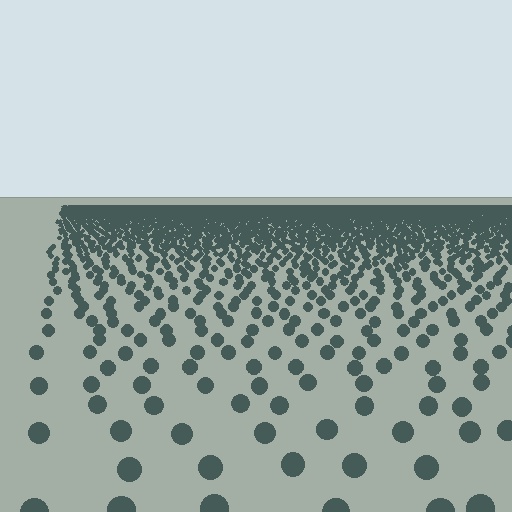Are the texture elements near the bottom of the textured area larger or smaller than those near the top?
Larger. Near the bottom, elements are closer to the viewer and appear at a bigger on-screen size.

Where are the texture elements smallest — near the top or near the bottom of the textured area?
Near the top.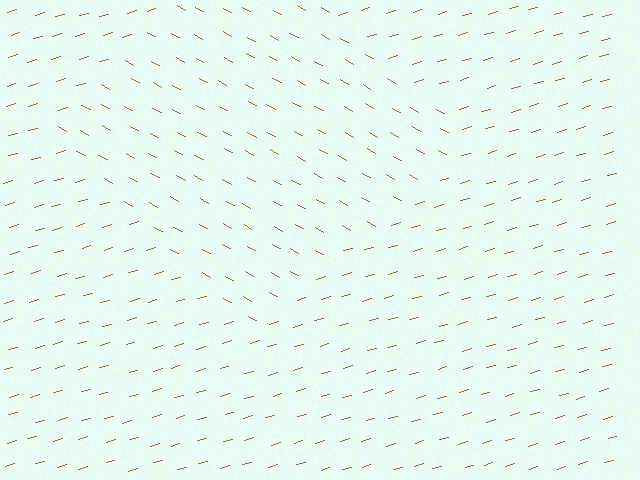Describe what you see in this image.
The image is filled with small brown line segments. A diamond region in the image has lines oriented differently from the surrounding lines, creating a visible texture boundary.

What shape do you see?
I see a diamond.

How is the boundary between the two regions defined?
The boundary is defined purely by a change in line orientation (approximately 45 degrees difference). All lines are the same color and thickness.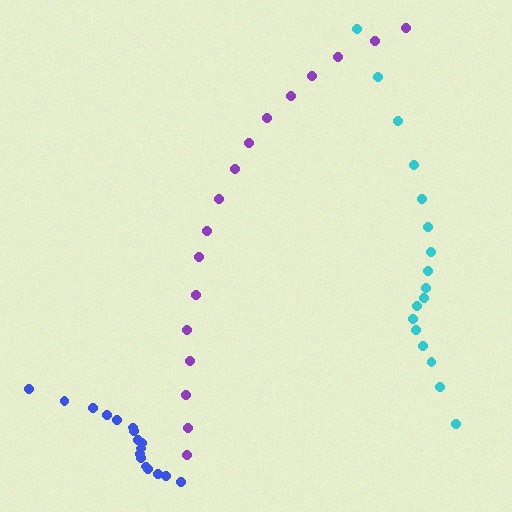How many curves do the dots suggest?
There are 3 distinct paths.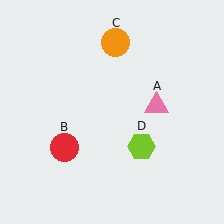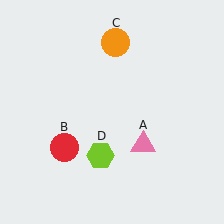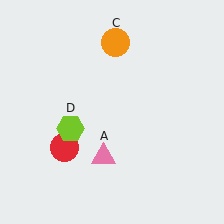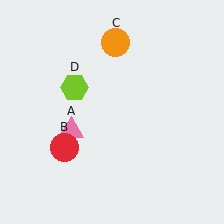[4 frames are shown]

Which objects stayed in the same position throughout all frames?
Red circle (object B) and orange circle (object C) remained stationary.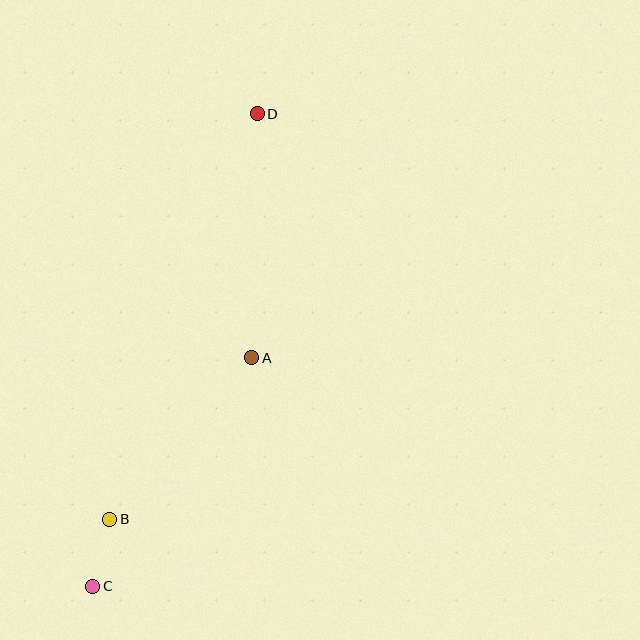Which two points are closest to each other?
Points B and C are closest to each other.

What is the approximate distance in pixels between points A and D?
The distance between A and D is approximately 244 pixels.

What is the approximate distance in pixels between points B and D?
The distance between B and D is approximately 432 pixels.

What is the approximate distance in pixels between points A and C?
The distance between A and C is approximately 279 pixels.